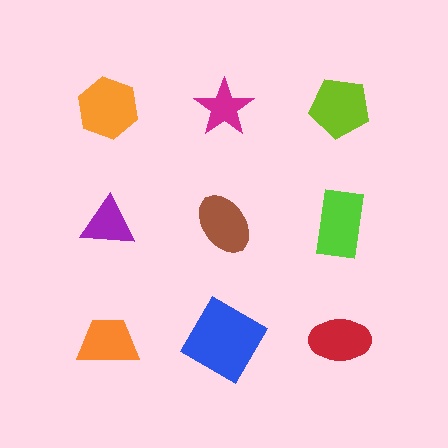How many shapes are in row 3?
3 shapes.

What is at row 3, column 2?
A blue diamond.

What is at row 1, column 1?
An orange hexagon.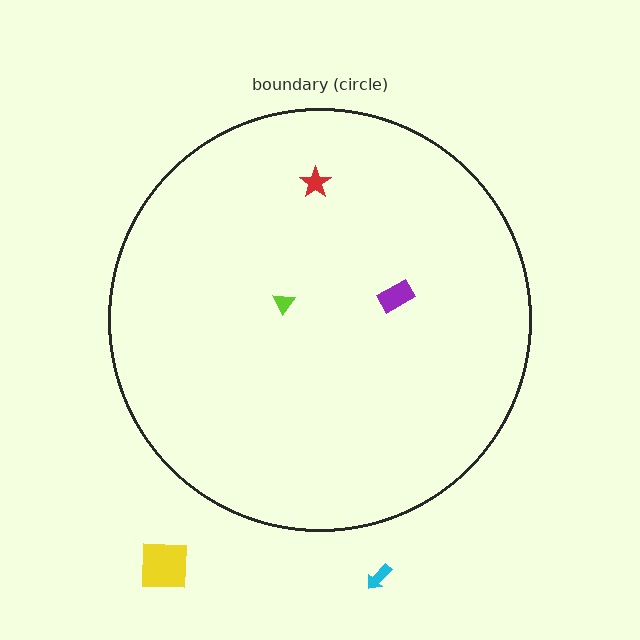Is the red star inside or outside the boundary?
Inside.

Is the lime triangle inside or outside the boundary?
Inside.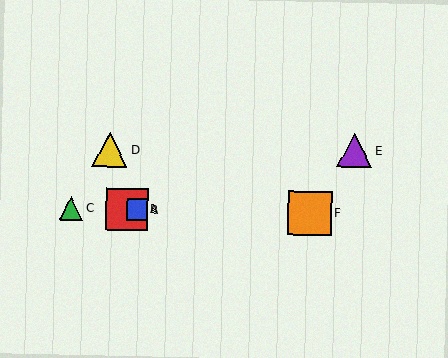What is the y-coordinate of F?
Object F is at y≈213.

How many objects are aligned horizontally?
4 objects (A, B, C, F) are aligned horizontally.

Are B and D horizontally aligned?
No, B is at y≈210 and D is at y≈149.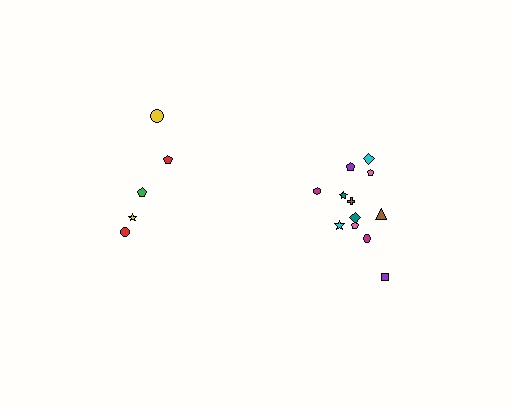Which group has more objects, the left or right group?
The right group.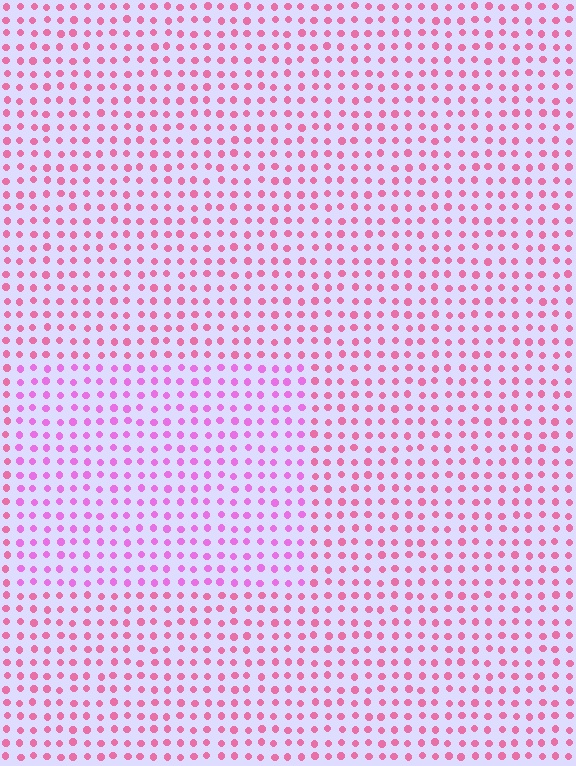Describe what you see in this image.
The image is filled with small pink elements in a uniform arrangement. A rectangle-shaped region is visible where the elements are tinted to a slightly different hue, forming a subtle color boundary.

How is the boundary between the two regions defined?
The boundary is defined purely by a slight shift in hue (about 31 degrees). Spacing, size, and orientation are identical on both sides.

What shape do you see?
I see a rectangle.